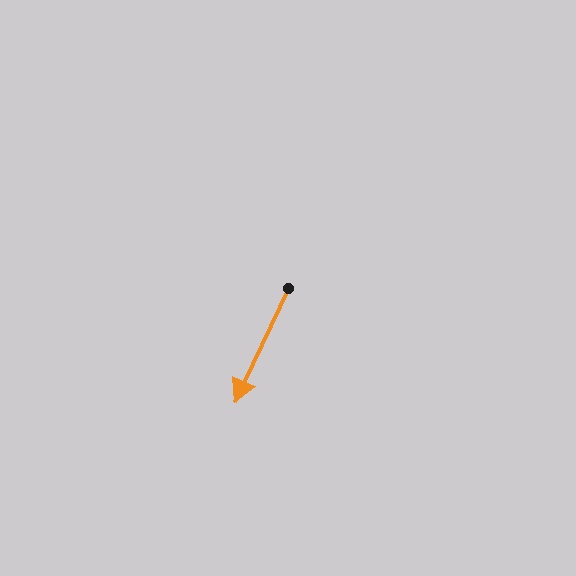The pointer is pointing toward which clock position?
Roughly 7 o'clock.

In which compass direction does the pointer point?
Southwest.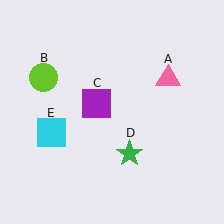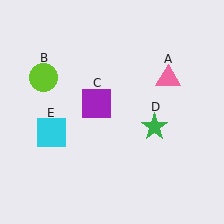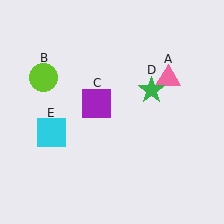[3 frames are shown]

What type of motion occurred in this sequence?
The green star (object D) rotated counterclockwise around the center of the scene.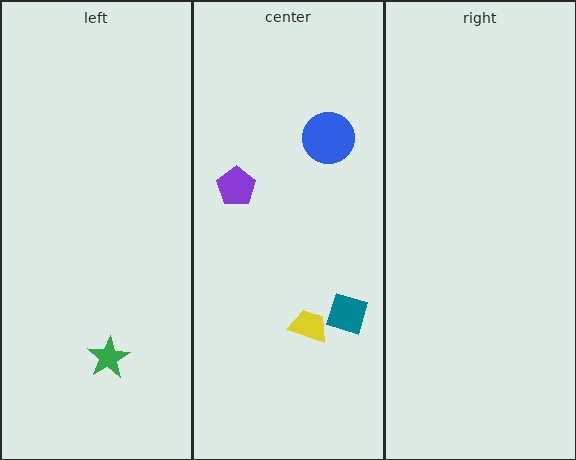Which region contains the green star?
The left region.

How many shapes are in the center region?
4.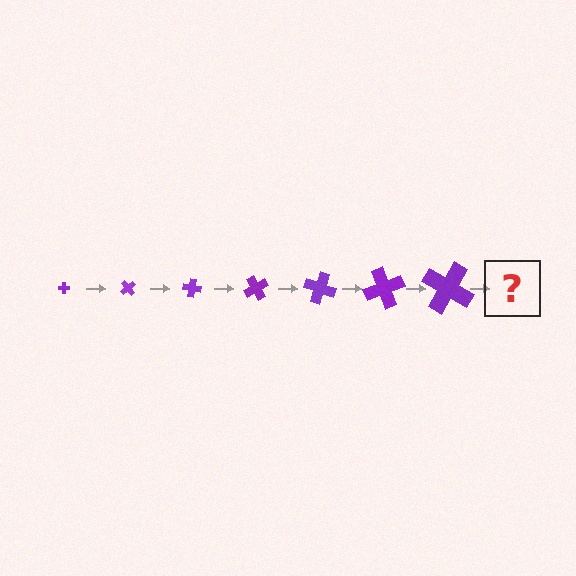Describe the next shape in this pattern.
It should be a cross, larger than the previous one and rotated 350 degrees from the start.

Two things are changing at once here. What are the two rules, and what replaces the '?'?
The two rules are that the cross grows larger each step and it rotates 50 degrees each step. The '?' should be a cross, larger than the previous one and rotated 350 degrees from the start.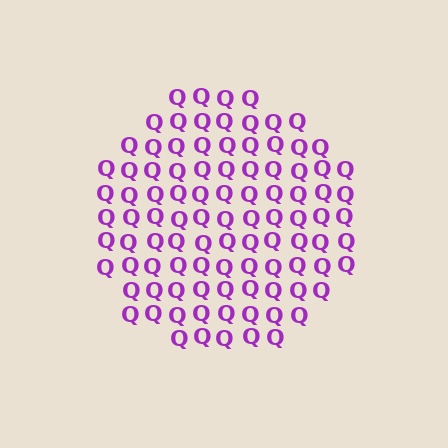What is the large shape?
The large shape is a circle.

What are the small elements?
The small elements are letter Q's.